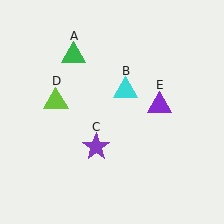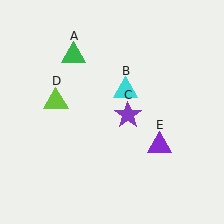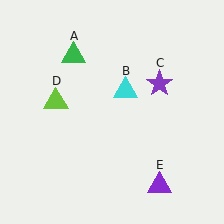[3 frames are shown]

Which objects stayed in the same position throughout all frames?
Green triangle (object A) and cyan triangle (object B) and lime triangle (object D) remained stationary.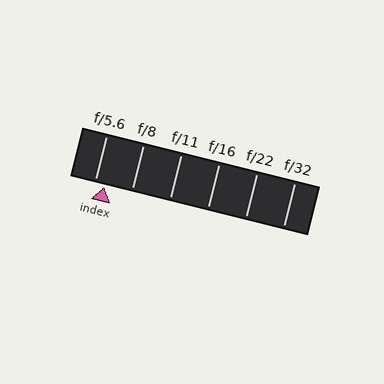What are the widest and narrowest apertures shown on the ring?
The widest aperture shown is f/5.6 and the narrowest is f/32.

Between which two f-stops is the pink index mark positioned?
The index mark is between f/5.6 and f/8.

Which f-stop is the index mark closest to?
The index mark is closest to f/5.6.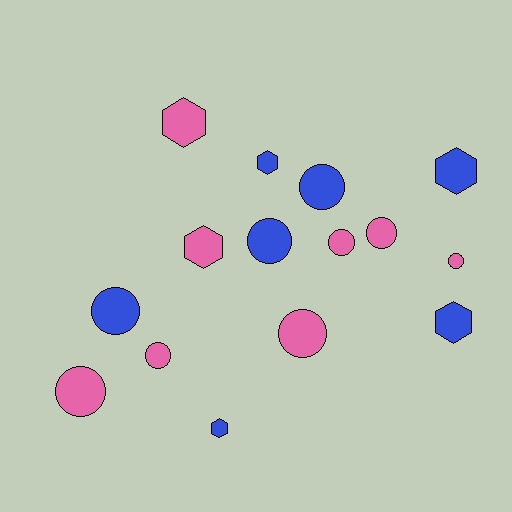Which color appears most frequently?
Pink, with 8 objects.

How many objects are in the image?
There are 15 objects.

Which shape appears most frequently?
Circle, with 9 objects.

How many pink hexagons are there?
There are 2 pink hexagons.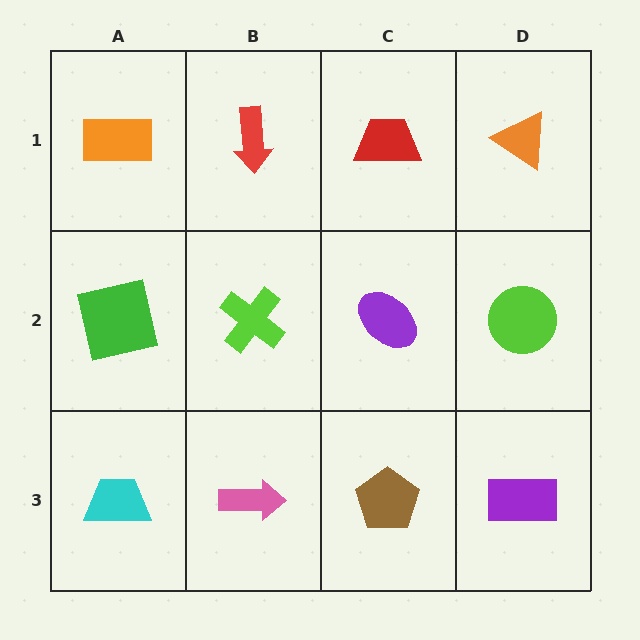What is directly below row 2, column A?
A cyan trapezoid.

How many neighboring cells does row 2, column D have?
3.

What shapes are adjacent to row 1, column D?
A lime circle (row 2, column D), a red trapezoid (row 1, column C).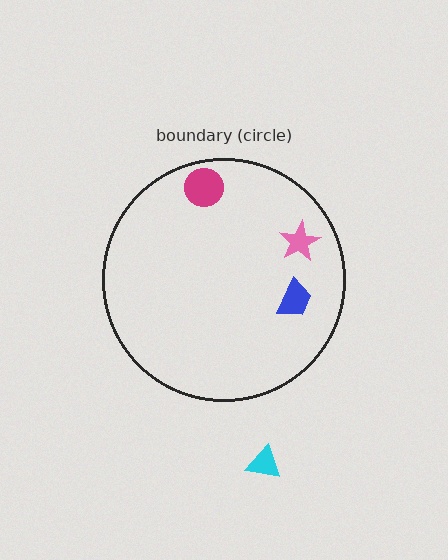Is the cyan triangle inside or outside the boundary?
Outside.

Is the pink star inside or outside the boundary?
Inside.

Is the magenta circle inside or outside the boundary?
Inside.